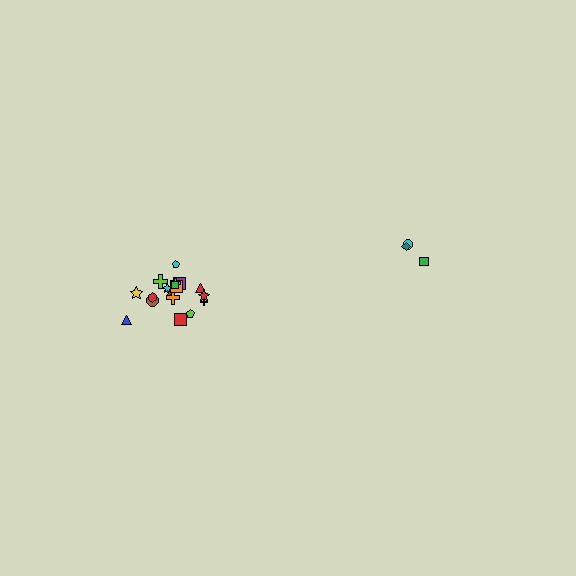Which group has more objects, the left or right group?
The left group.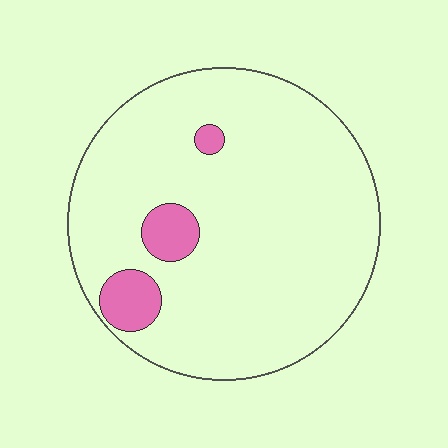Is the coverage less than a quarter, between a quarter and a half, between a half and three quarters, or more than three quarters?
Less than a quarter.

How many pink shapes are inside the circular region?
3.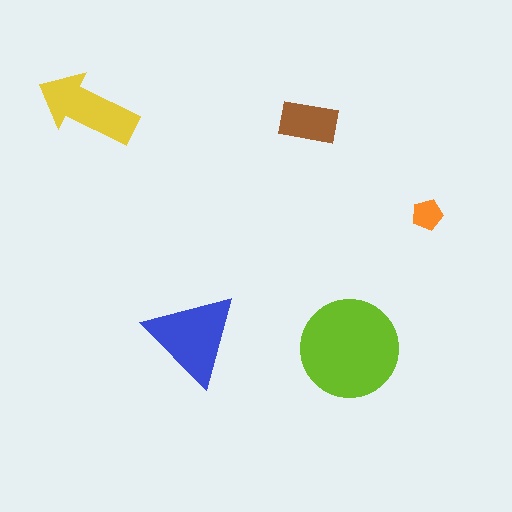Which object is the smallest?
The orange pentagon.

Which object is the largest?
The lime circle.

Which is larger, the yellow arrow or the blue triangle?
The blue triangle.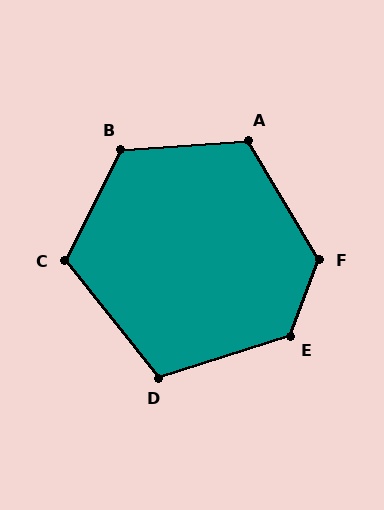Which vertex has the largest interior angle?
E, at approximately 128 degrees.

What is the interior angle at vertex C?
Approximately 115 degrees (obtuse).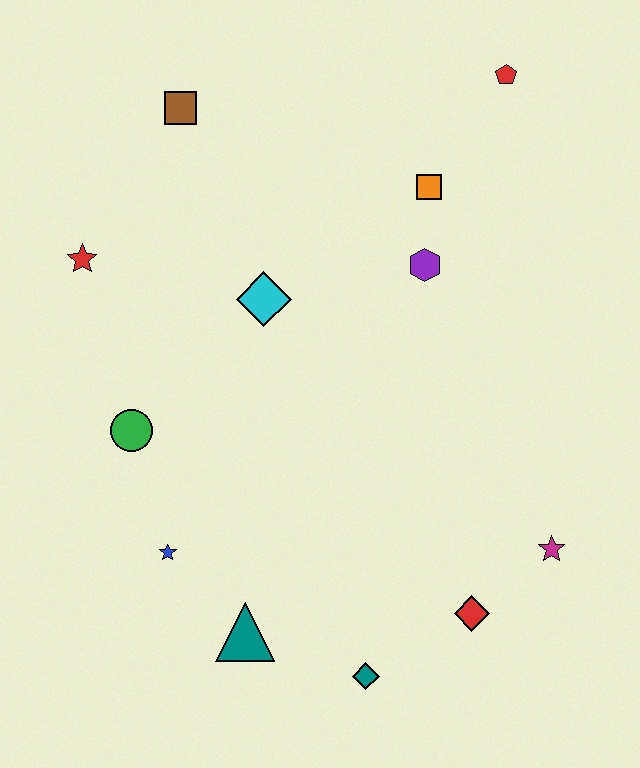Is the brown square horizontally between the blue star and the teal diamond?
Yes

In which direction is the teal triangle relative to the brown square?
The teal triangle is below the brown square.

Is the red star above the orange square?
No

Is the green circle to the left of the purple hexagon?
Yes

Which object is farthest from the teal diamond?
The red pentagon is farthest from the teal diamond.